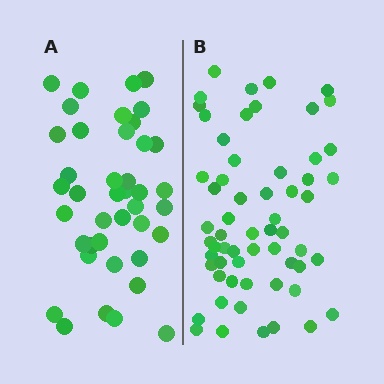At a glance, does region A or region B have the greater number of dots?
Region B (the right region) has more dots.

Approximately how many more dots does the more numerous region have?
Region B has approximately 20 more dots than region A.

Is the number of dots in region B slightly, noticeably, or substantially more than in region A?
Region B has substantially more. The ratio is roughly 1.5 to 1.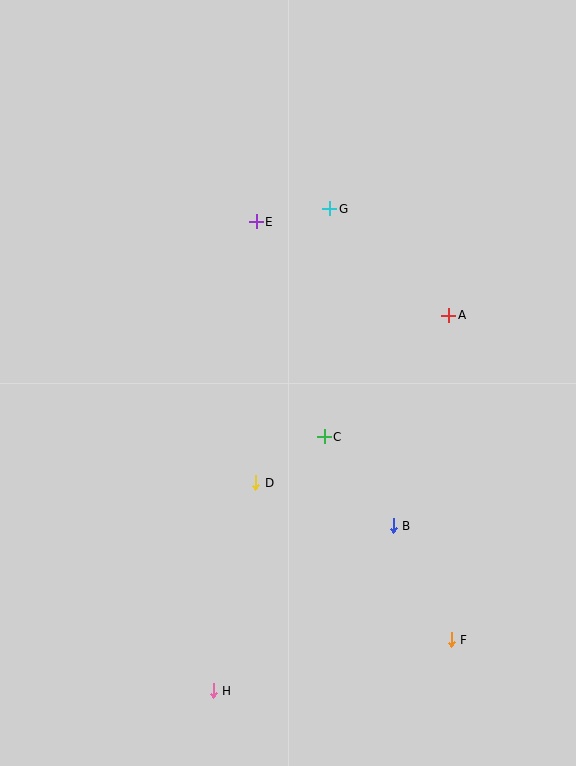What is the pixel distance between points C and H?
The distance between C and H is 277 pixels.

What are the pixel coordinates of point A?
Point A is at (449, 315).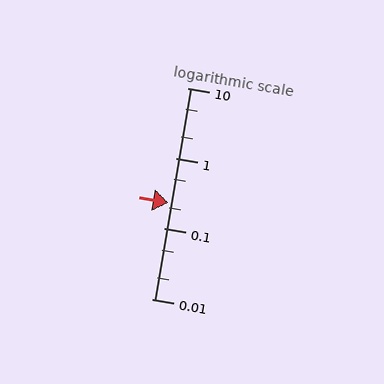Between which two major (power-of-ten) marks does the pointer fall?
The pointer is between 0.1 and 1.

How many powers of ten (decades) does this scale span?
The scale spans 3 decades, from 0.01 to 10.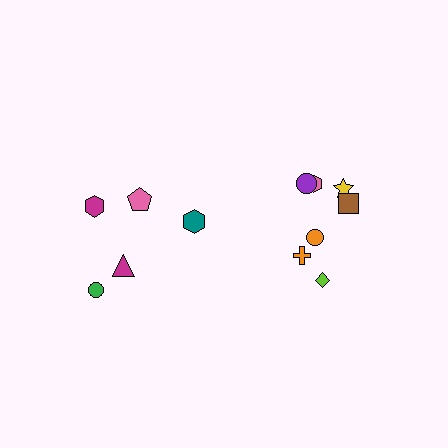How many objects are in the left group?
There are 5 objects.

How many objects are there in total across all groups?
There are 12 objects.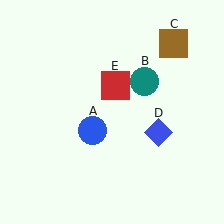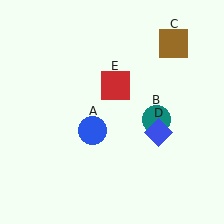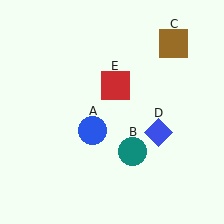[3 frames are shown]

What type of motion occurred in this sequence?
The teal circle (object B) rotated clockwise around the center of the scene.